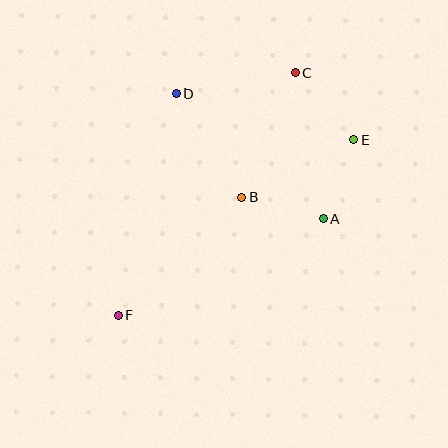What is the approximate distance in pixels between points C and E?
The distance between C and E is approximately 89 pixels.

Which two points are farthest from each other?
Points C and F are farthest from each other.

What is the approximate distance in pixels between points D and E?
The distance between D and E is approximately 184 pixels.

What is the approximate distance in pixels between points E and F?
The distance between E and F is approximately 294 pixels.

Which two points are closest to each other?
Points A and B are closest to each other.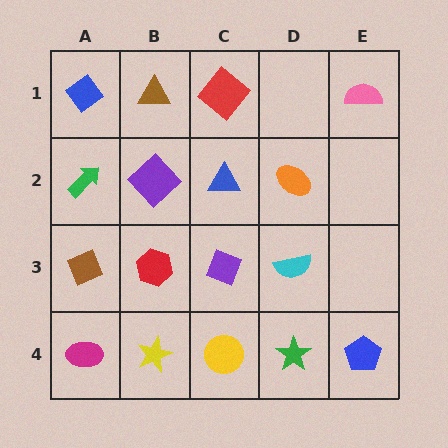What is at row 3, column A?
A brown diamond.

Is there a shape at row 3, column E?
No, that cell is empty.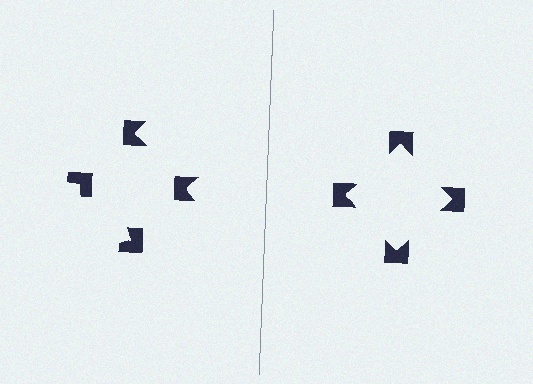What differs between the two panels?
The notched squares are positioned identically on both sides; only the wedge orientations differ. On the right they align to a square; on the left they are misaligned.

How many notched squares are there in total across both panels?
8 — 4 on each side.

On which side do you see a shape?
An illusory square appears on the right side. On the left side the wedge cuts are rotated, so no coherent shape forms.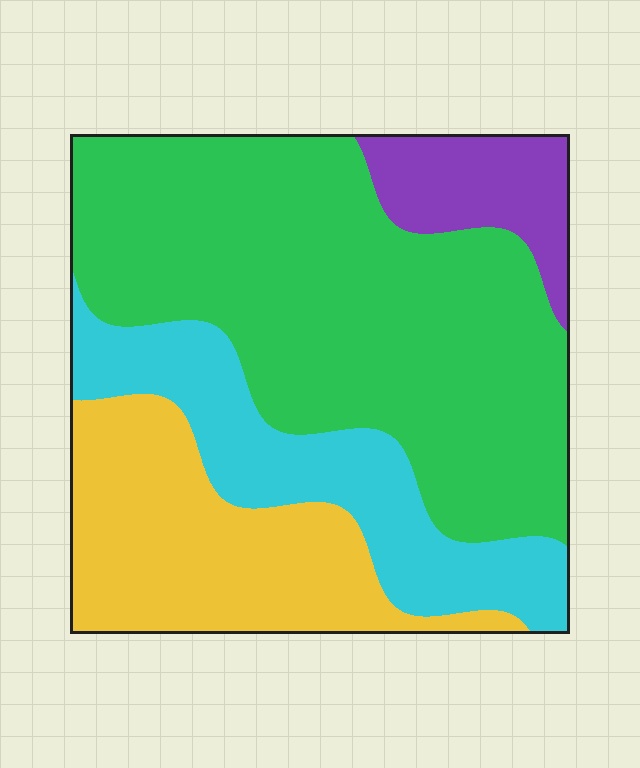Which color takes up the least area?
Purple, at roughly 10%.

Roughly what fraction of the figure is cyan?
Cyan covers roughly 20% of the figure.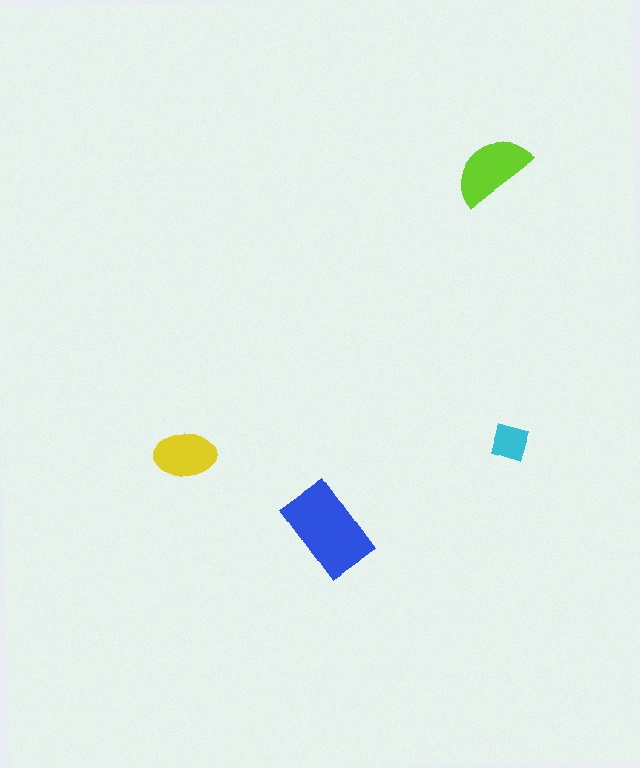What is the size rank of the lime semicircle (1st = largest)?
2nd.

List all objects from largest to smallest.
The blue rectangle, the lime semicircle, the yellow ellipse, the cyan square.